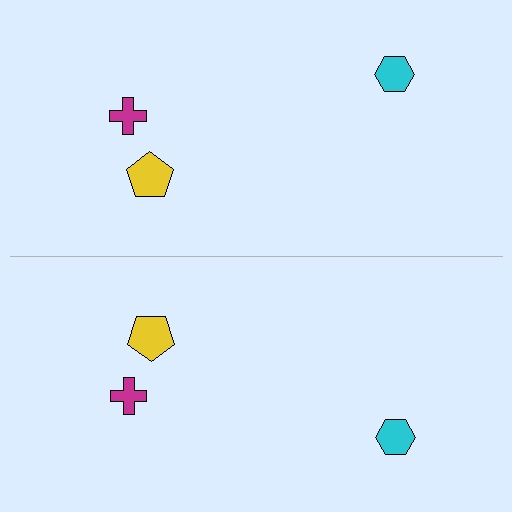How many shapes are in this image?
There are 6 shapes in this image.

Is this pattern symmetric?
Yes, this pattern has bilateral (reflection) symmetry.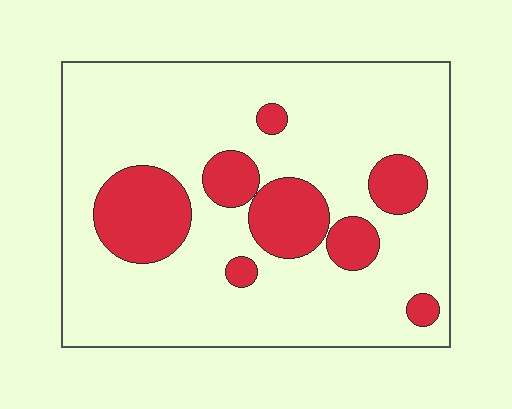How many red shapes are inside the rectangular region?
8.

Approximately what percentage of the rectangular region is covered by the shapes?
Approximately 20%.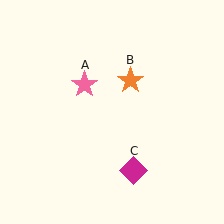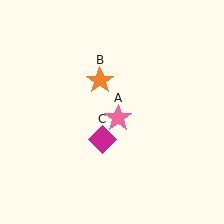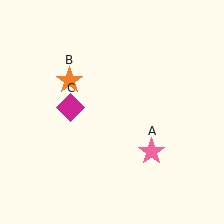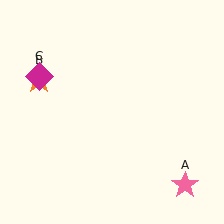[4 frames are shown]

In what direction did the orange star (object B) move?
The orange star (object B) moved left.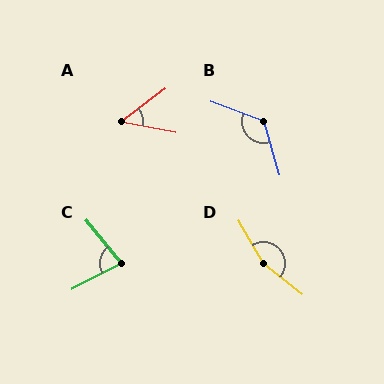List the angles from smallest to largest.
A (48°), C (77°), B (126°), D (159°).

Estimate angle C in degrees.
Approximately 77 degrees.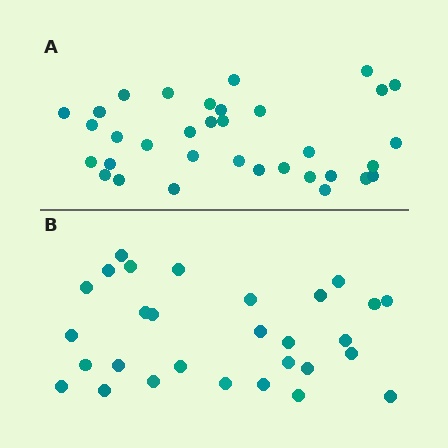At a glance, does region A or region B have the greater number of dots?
Region A (the top region) has more dots.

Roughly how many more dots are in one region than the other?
Region A has about 5 more dots than region B.